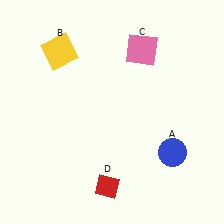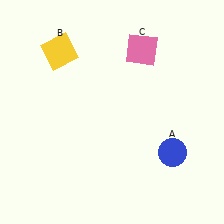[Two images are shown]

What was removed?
The red diamond (D) was removed in Image 2.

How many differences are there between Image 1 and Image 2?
There is 1 difference between the two images.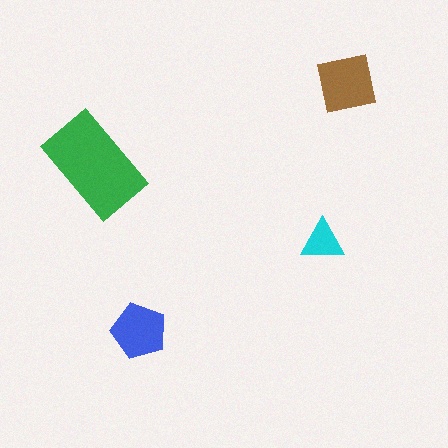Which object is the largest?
The green rectangle.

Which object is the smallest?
The cyan triangle.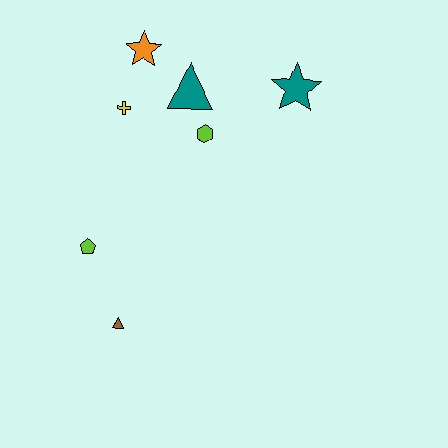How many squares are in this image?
There are no squares.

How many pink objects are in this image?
There are no pink objects.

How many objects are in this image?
There are 7 objects.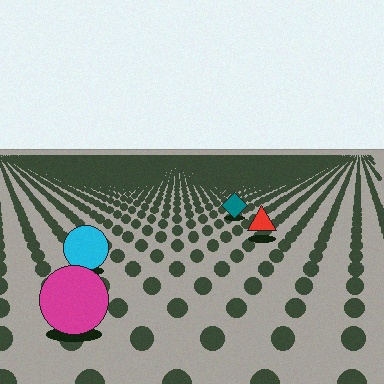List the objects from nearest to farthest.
From nearest to farthest: the magenta circle, the cyan circle, the red triangle, the teal diamond.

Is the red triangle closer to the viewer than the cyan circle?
No. The cyan circle is closer — you can tell from the texture gradient: the ground texture is coarser near it.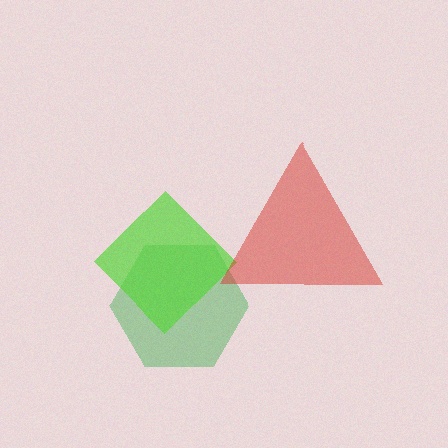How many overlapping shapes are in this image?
There are 3 overlapping shapes in the image.